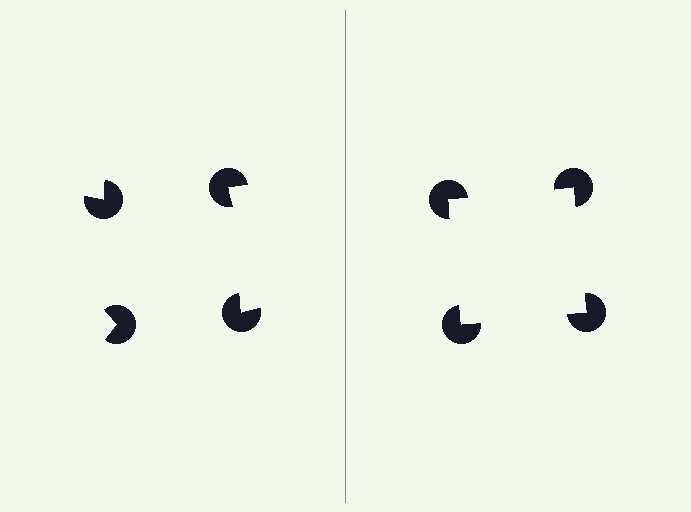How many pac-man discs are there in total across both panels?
8 — 4 on each side.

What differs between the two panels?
The pac-man discs are positioned identically on both sides; only the wedge orientations differ. On the right they align to a square; on the left they are misaligned.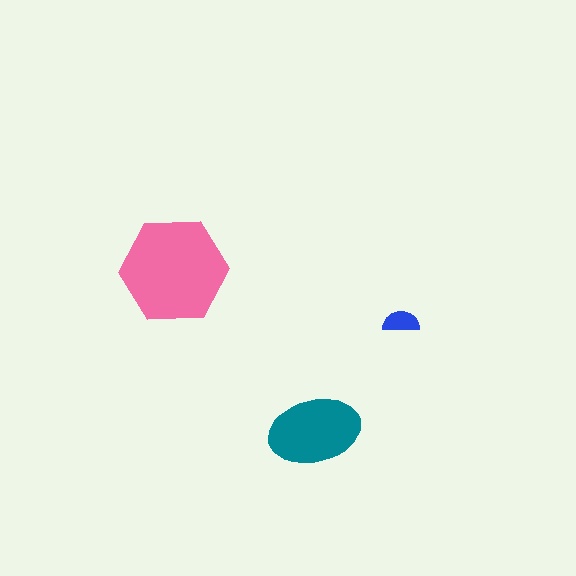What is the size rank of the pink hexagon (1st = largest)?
1st.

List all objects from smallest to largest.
The blue semicircle, the teal ellipse, the pink hexagon.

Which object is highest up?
The pink hexagon is topmost.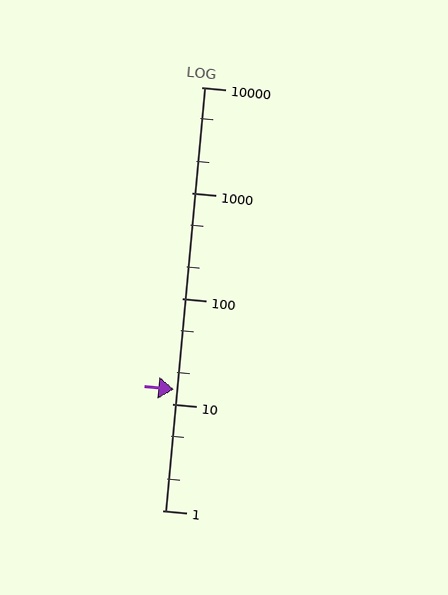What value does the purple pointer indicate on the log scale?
The pointer indicates approximately 14.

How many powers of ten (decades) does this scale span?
The scale spans 4 decades, from 1 to 10000.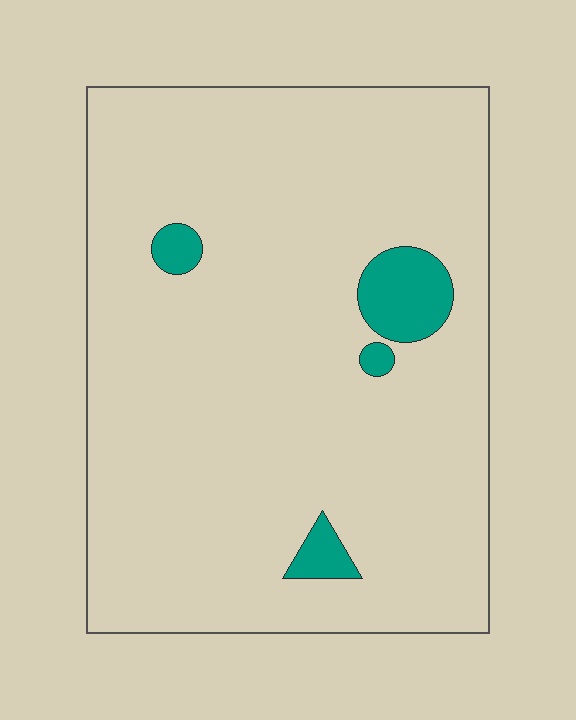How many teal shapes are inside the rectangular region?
4.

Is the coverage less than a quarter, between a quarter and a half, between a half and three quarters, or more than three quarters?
Less than a quarter.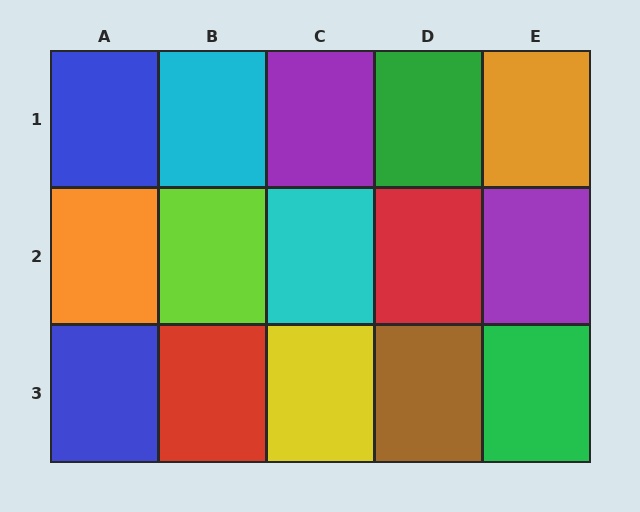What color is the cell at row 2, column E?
Purple.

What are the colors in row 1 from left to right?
Blue, cyan, purple, green, orange.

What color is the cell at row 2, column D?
Red.